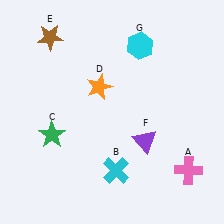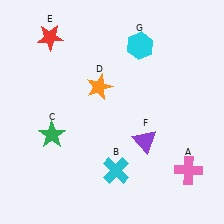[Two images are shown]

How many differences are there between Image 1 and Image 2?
There is 1 difference between the two images.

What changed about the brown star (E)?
In Image 1, E is brown. In Image 2, it changed to red.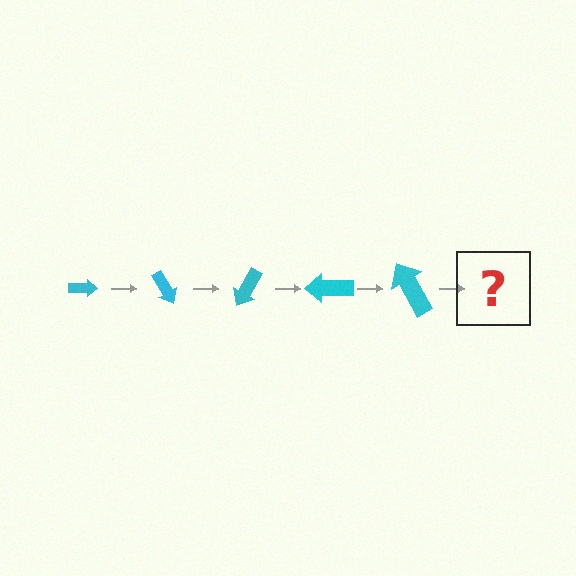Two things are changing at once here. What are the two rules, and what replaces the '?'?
The two rules are that the arrow grows larger each step and it rotates 60 degrees each step. The '?' should be an arrow, larger than the previous one and rotated 300 degrees from the start.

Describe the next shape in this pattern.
It should be an arrow, larger than the previous one and rotated 300 degrees from the start.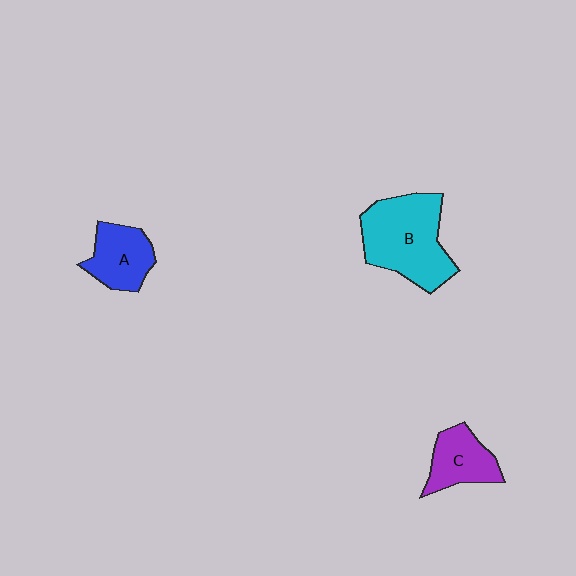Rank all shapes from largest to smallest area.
From largest to smallest: B (cyan), A (blue), C (purple).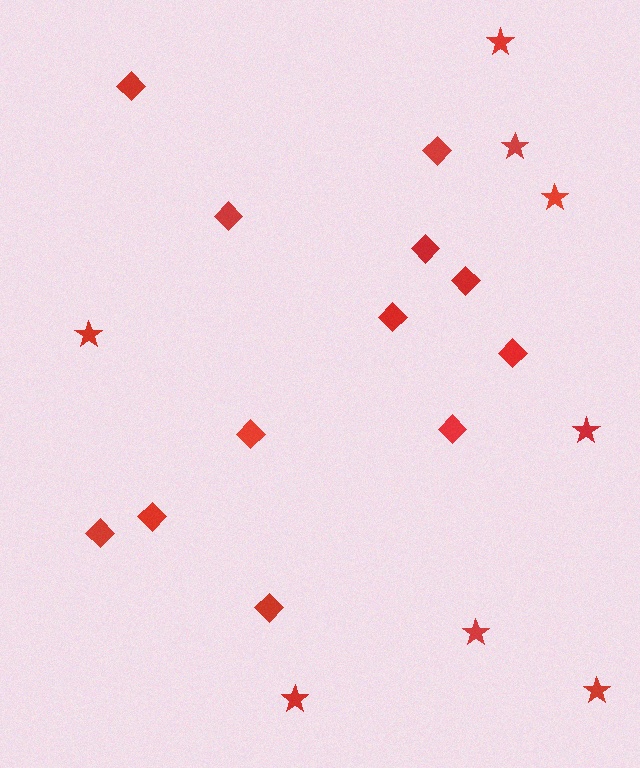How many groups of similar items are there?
There are 2 groups: one group of stars (8) and one group of diamonds (12).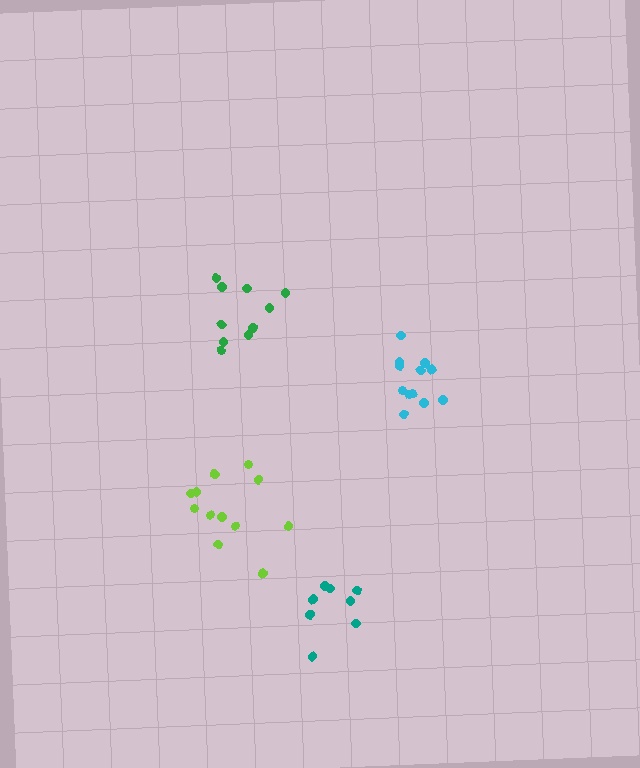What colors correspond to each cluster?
The clusters are colored: lime, green, teal, cyan.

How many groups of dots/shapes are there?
There are 4 groups.